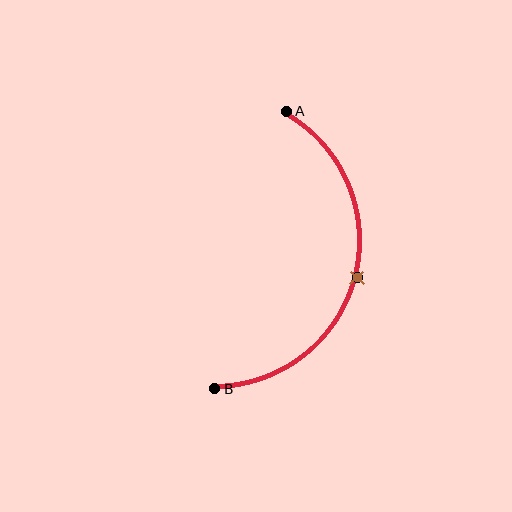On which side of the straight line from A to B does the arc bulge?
The arc bulges to the right of the straight line connecting A and B.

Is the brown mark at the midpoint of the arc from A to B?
Yes. The brown mark lies on the arc at equal arc-length from both A and B — it is the arc midpoint.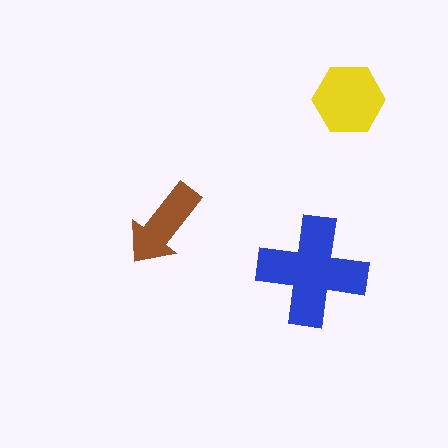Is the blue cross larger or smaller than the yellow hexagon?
Larger.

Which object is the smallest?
The brown arrow.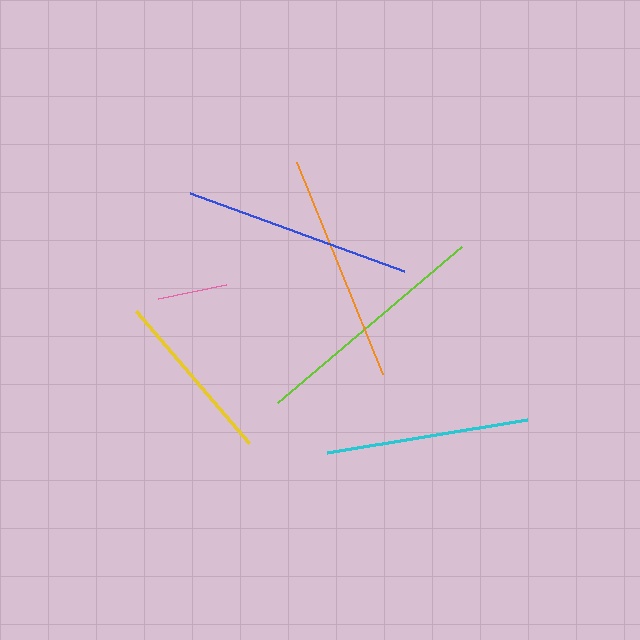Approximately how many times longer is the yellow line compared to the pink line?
The yellow line is approximately 2.5 times the length of the pink line.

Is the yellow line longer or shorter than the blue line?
The blue line is longer than the yellow line.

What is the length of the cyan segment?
The cyan segment is approximately 203 pixels long.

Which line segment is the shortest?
The pink line is the shortest at approximately 69 pixels.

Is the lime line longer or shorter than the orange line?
The lime line is longer than the orange line.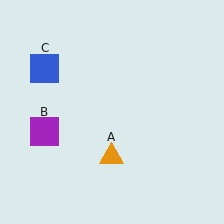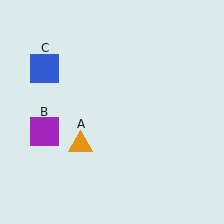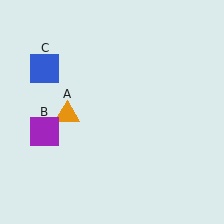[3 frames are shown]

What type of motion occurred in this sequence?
The orange triangle (object A) rotated clockwise around the center of the scene.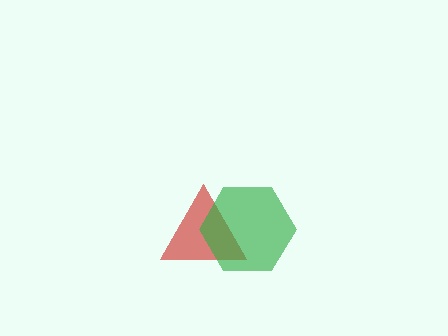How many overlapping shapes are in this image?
There are 2 overlapping shapes in the image.